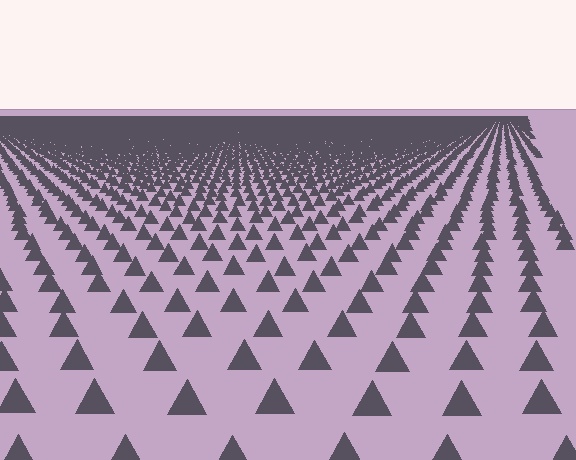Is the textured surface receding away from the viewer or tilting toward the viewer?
The surface is receding away from the viewer. Texture elements get smaller and denser toward the top.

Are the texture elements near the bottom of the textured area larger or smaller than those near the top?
Larger. Near the bottom, elements are closer to the viewer and appear at a bigger on-screen size.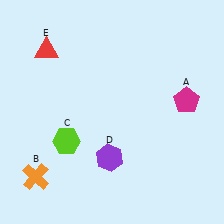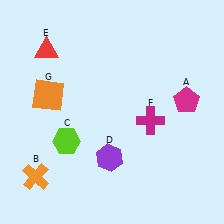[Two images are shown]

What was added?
A magenta cross (F), an orange square (G) were added in Image 2.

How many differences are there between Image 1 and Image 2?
There are 2 differences between the two images.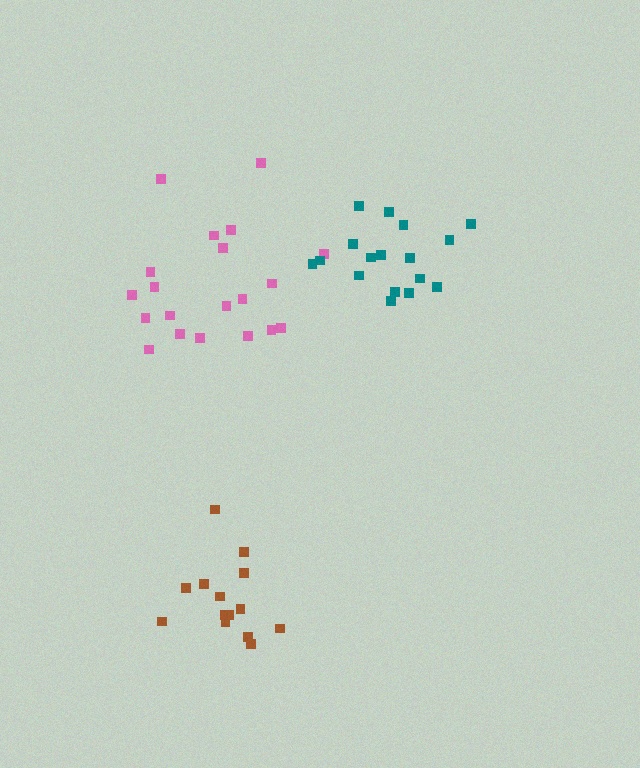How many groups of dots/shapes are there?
There are 3 groups.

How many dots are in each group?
Group 1: 20 dots, Group 2: 17 dots, Group 3: 14 dots (51 total).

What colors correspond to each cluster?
The clusters are colored: pink, teal, brown.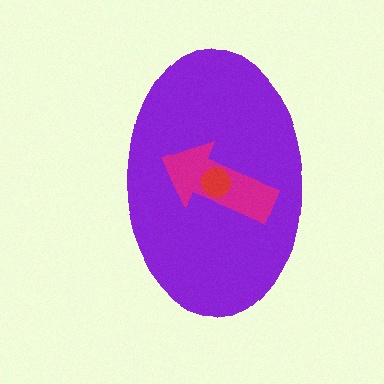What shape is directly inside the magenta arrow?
The red circle.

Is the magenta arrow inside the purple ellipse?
Yes.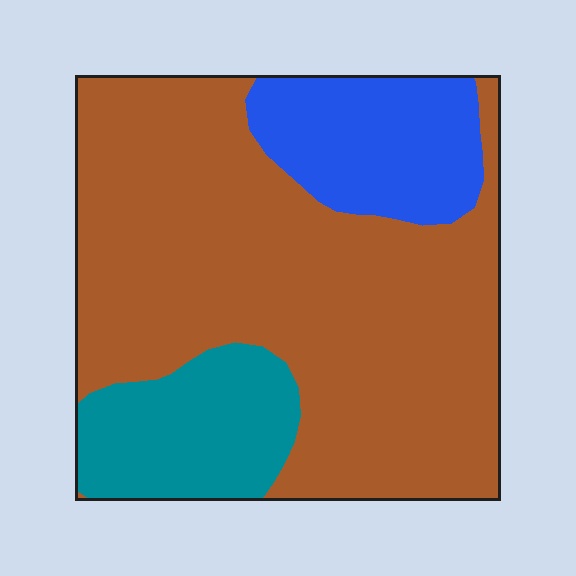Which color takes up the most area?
Brown, at roughly 70%.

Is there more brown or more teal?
Brown.